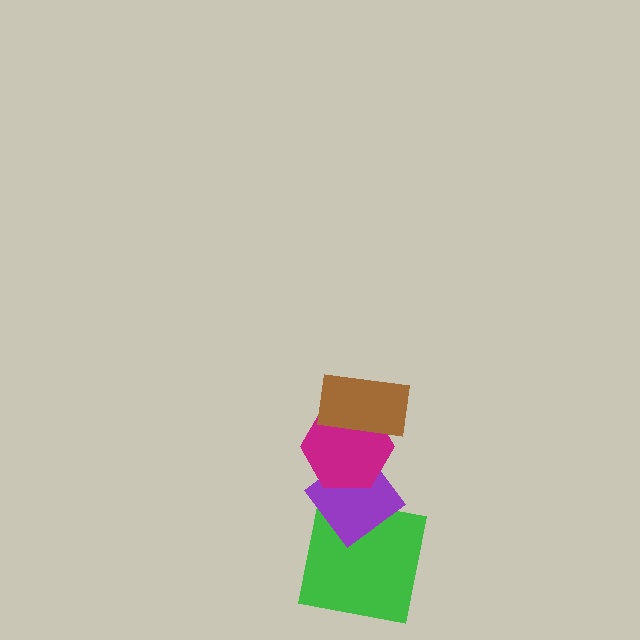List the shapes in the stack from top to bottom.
From top to bottom: the brown rectangle, the magenta hexagon, the purple diamond, the green square.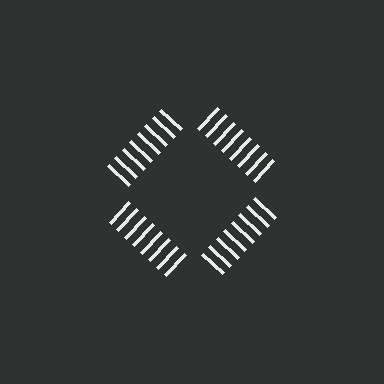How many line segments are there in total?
32 — 8 along each of the 4 edges.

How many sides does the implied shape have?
4 sides — the line-ends trace a square.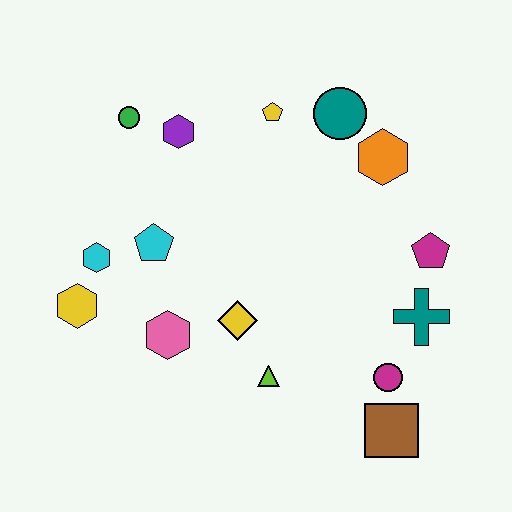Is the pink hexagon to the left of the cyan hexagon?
No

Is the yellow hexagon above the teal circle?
No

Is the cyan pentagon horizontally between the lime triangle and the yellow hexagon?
Yes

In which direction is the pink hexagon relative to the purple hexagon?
The pink hexagon is below the purple hexagon.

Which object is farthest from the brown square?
The green circle is farthest from the brown square.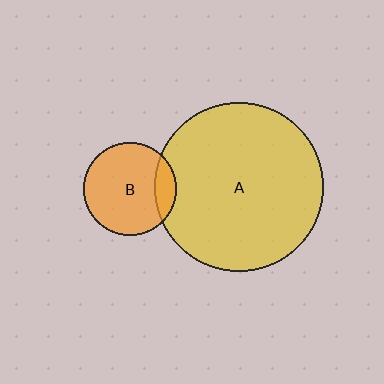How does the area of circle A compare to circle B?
Approximately 3.3 times.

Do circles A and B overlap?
Yes.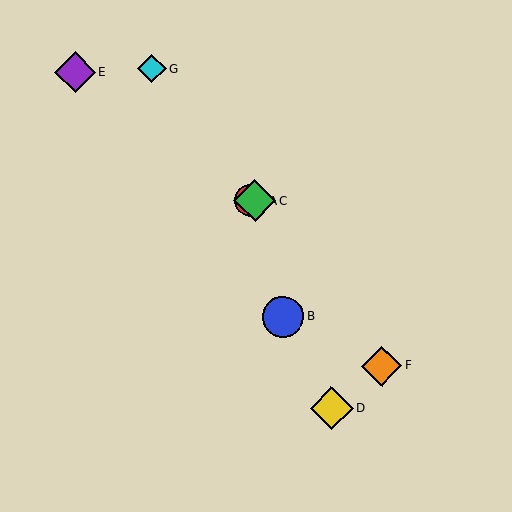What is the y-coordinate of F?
Object F is at y≈366.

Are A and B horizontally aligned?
No, A is at y≈201 and B is at y≈316.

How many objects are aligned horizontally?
2 objects (A, C) are aligned horizontally.